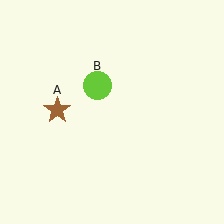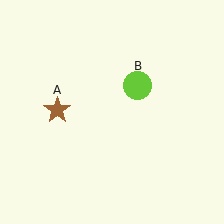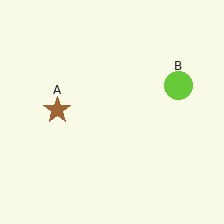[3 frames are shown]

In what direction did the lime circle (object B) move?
The lime circle (object B) moved right.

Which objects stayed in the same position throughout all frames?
Brown star (object A) remained stationary.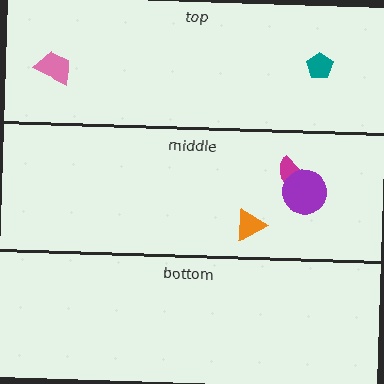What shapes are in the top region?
The pink trapezoid, the teal pentagon.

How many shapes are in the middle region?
3.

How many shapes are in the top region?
2.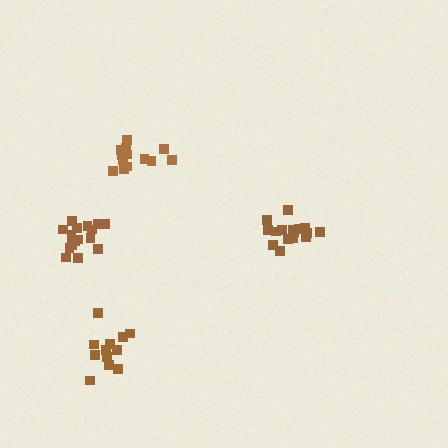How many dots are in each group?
Group 1: 17 dots, Group 2: 16 dots, Group 3: 12 dots, Group 4: 14 dots (59 total).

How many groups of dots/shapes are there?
There are 4 groups.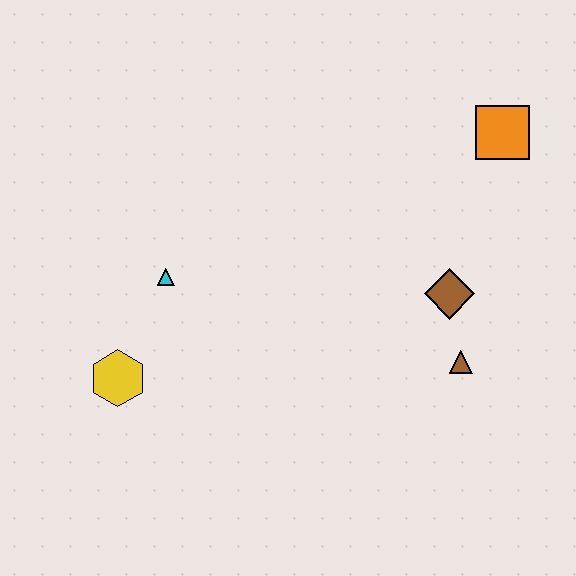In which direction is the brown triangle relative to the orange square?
The brown triangle is below the orange square.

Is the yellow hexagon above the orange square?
No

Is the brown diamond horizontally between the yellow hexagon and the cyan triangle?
No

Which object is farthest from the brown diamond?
The yellow hexagon is farthest from the brown diamond.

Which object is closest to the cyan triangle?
The yellow hexagon is closest to the cyan triangle.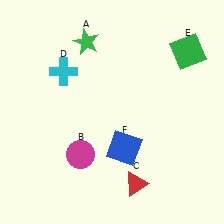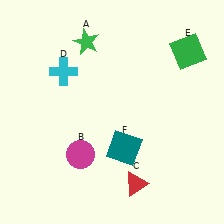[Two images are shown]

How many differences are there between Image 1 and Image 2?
There is 1 difference between the two images.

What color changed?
The square (F) changed from blue in Image 1 to teal in Image 2.